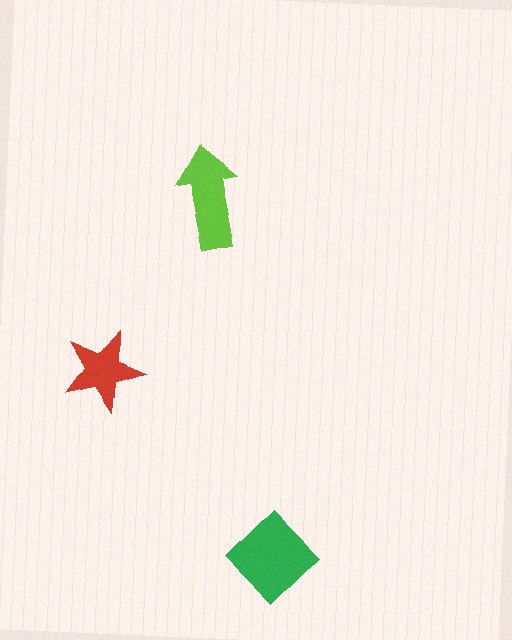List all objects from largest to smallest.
The green diamond, the lime arrow, the red star.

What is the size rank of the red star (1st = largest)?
3rd.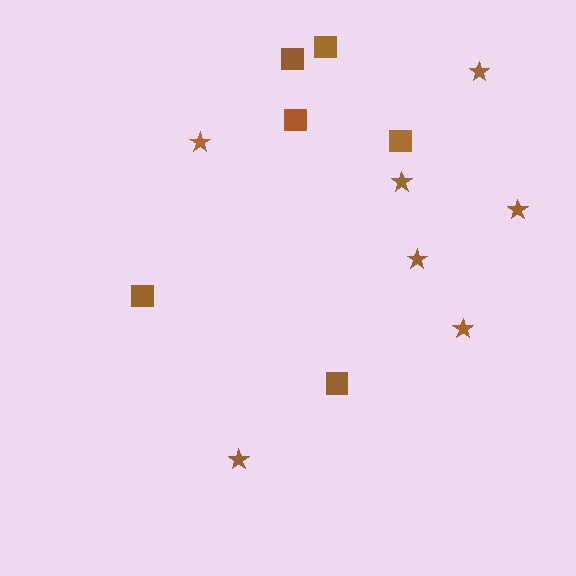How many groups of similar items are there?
There are 2 groups: one group of stars (7) and one group of squares (6).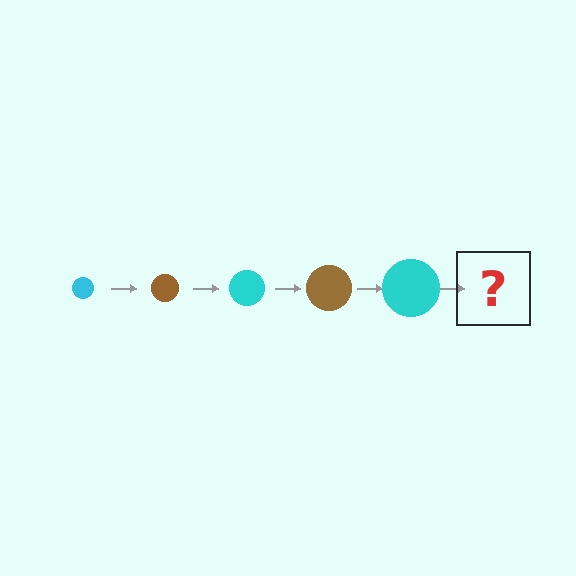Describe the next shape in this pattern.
It should be a brown circle, larger than the previous one.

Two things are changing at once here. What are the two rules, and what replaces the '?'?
The two rules are that the circle grows larger each step and the color cycles through cyan and brown. The '?' should be a brown circle, larger than the previous one.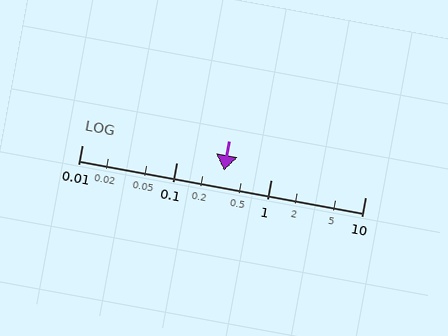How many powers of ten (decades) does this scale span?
The scale spans 3 decades, from 0.01 to 10.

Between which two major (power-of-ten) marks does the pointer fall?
The pointer is between 0.1 and 1.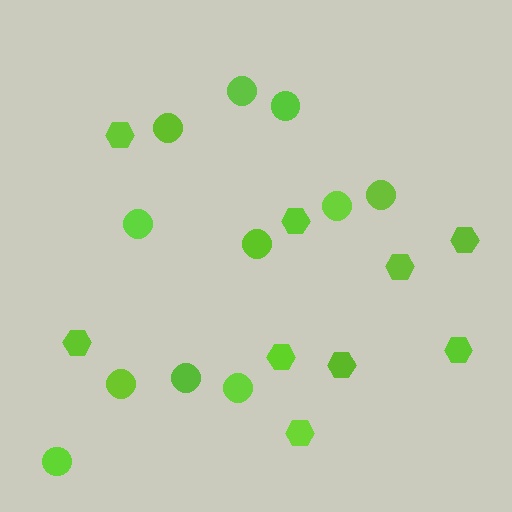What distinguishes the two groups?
There are 2 groups: one group of hexagons (9) and one group of circles (11).